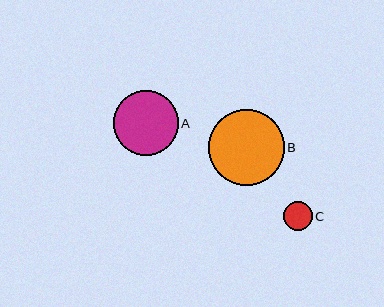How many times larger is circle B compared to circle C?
Circle B is approximately 2.6 times the size of circle C.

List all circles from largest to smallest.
From largest to smallest: B, A, C.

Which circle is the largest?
Circle B is the largest with a size of approximately 76 pixels.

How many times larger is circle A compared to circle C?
Circle A is approximately 2.2 times the size of circle C.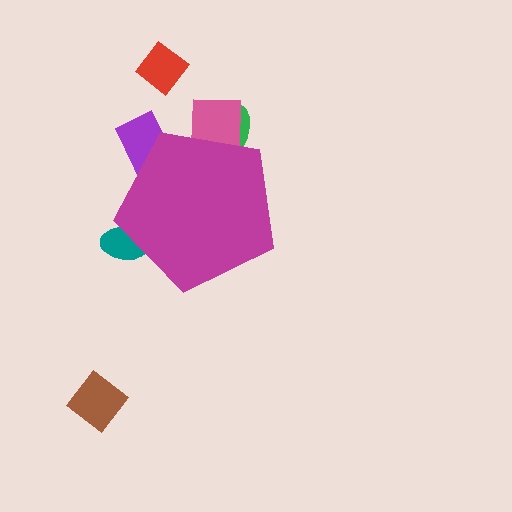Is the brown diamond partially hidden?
No, the brown diamond is fully visible.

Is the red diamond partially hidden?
No, the red diamond is fully visible.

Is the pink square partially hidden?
Yes, the pink square is partially hidden behind the magenta pentagon.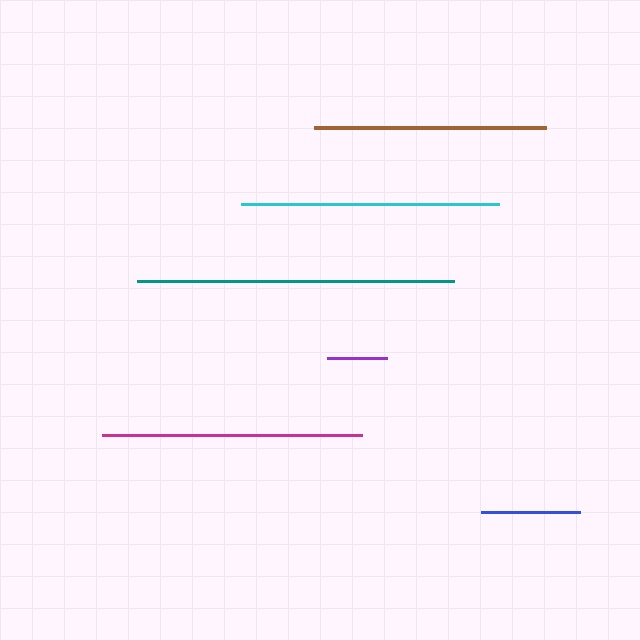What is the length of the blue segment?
The blue segment is approximately 98 pixels long.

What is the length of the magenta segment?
The magenta segment is approximately 260 pixels long.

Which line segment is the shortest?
The purple line is the shortest at approximately 60 pixels.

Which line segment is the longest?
The teal line is the longest at approximately 318 pixels.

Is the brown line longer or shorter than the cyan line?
The cyan line is longer than the brown line.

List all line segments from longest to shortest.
From longest to shortest: teal, magenta, cyan, brown, blue, purple.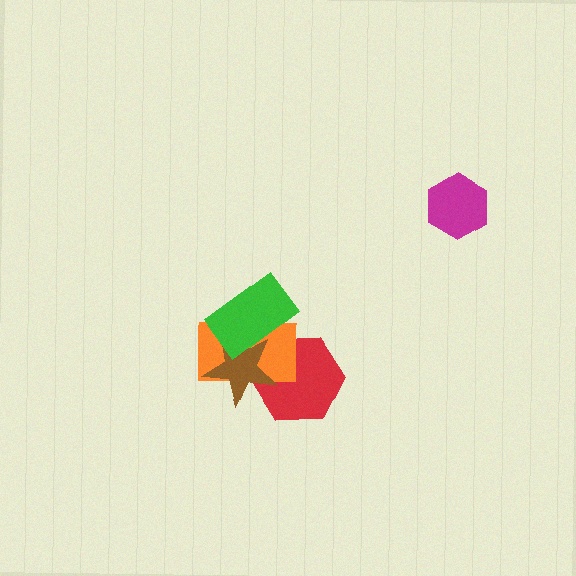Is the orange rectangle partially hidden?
Yes, it is partially covered by another shape.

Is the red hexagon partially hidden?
Yes, it is partially covered by another shape.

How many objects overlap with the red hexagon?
3 objects overlap with the red hexagon.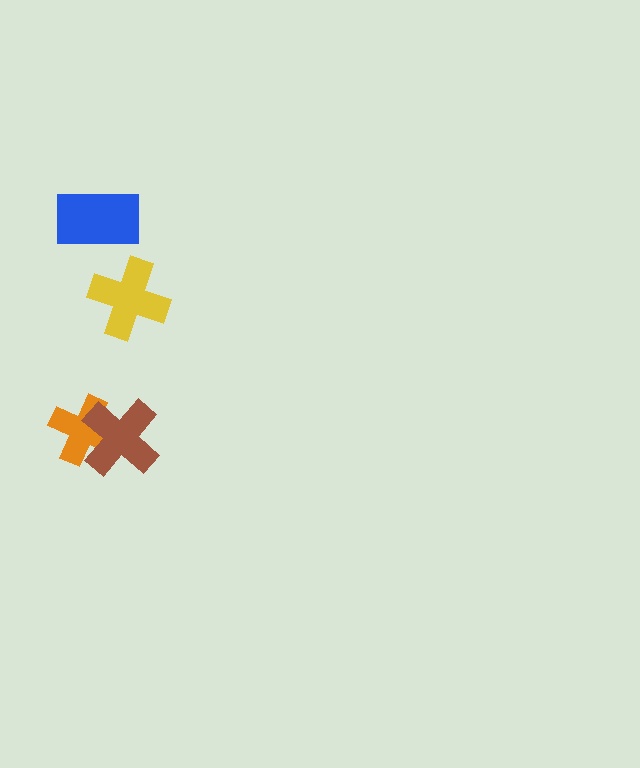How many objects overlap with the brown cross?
1 object overlaps with the brown cross.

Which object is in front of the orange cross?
The brown cross is in front of the orange cross.